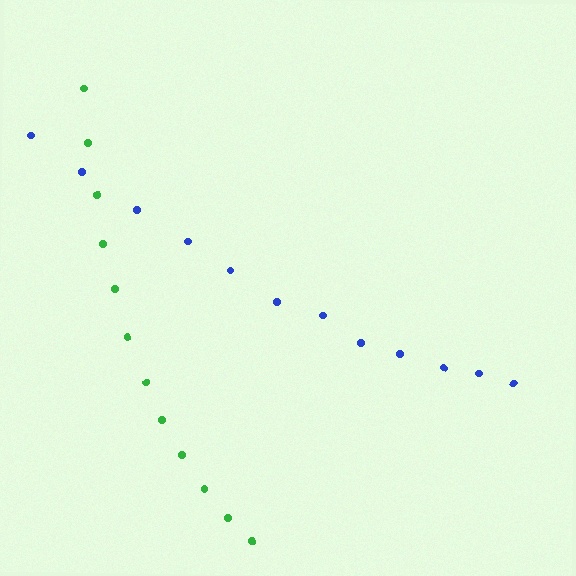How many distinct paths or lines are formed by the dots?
There are 2 distinct paths.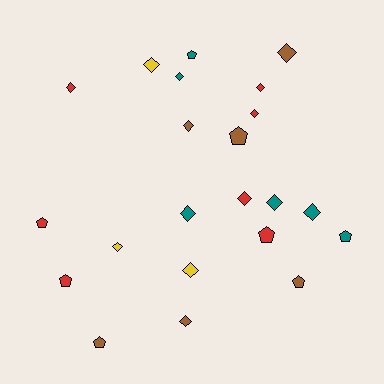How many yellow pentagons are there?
There are no yellow pentagons.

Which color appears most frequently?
Red, with 7 objects.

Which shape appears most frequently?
Diamond, with 14 objects.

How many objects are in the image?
There are 22 objects.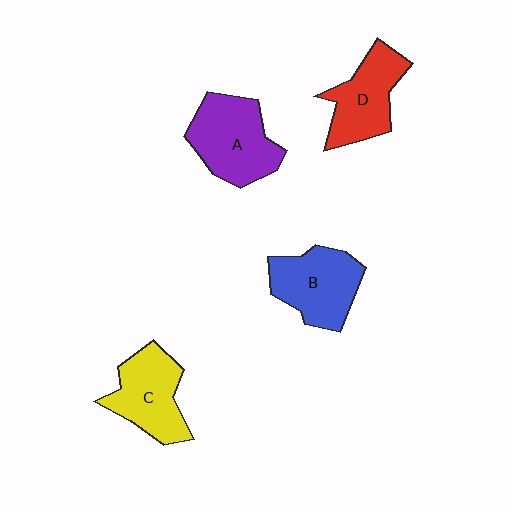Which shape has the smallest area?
Shape D (red).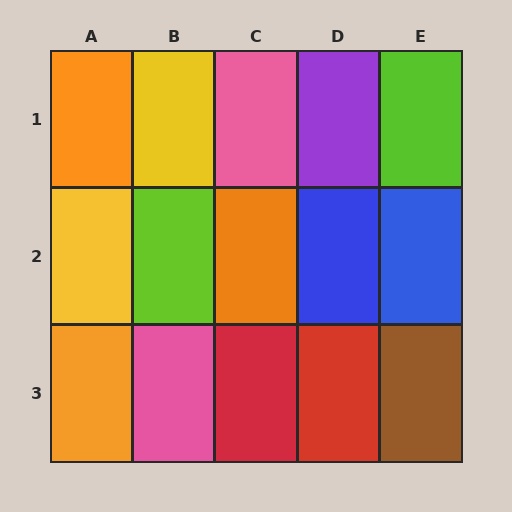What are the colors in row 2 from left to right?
Yellow, lime, orange, blue, blue.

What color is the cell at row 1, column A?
Orange.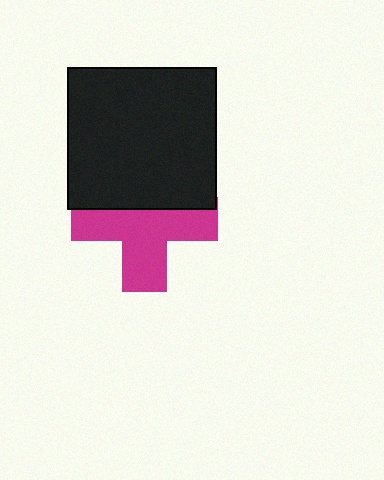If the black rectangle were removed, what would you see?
You would see the complete magenta cross.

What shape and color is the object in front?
The object in front is a black rectangle.